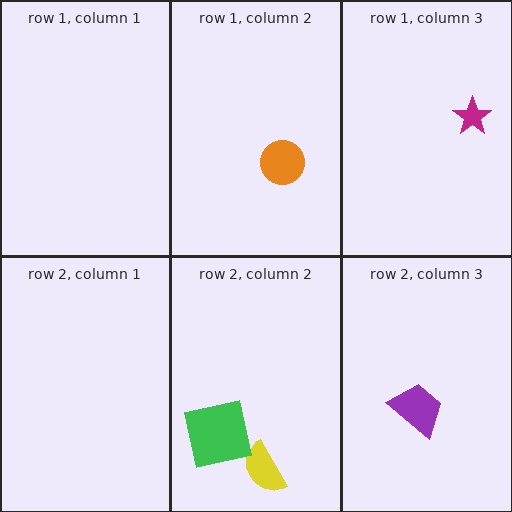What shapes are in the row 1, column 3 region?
The magenta star.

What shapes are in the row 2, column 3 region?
The purple trapezoid.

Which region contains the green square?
The row 2, column 2 region.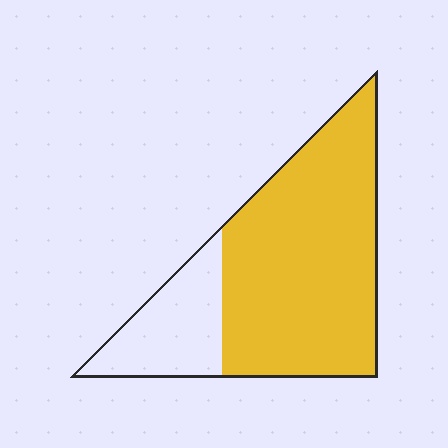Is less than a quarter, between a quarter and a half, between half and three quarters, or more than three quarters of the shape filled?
More than three quarters.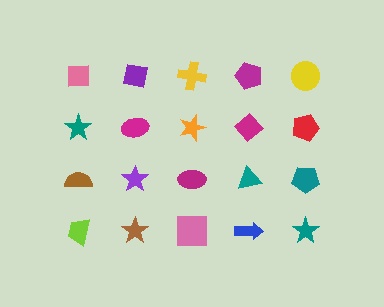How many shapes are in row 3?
5 shapes.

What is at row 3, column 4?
A teal triangle.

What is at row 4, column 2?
A brown star.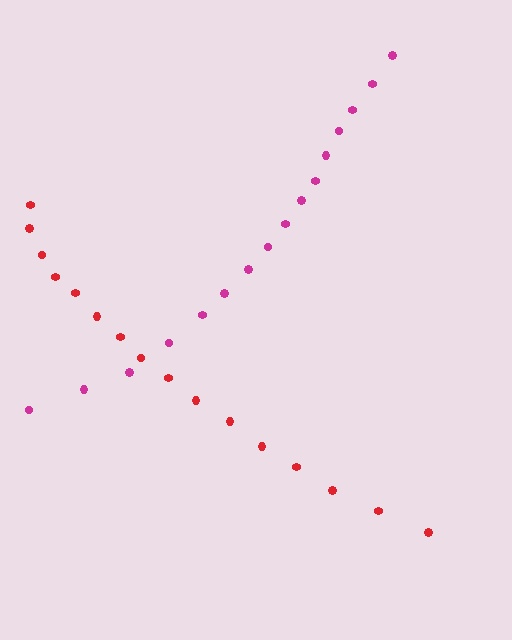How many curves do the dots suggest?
There are 2 distinct paths.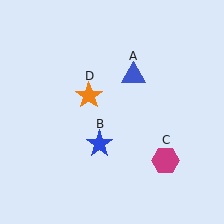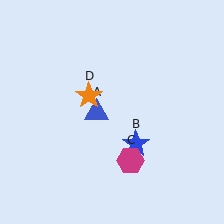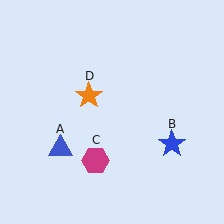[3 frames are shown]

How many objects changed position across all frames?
3 objects changed position: blue triangle (object A), blue star (object B), magenta hexagon (object C).